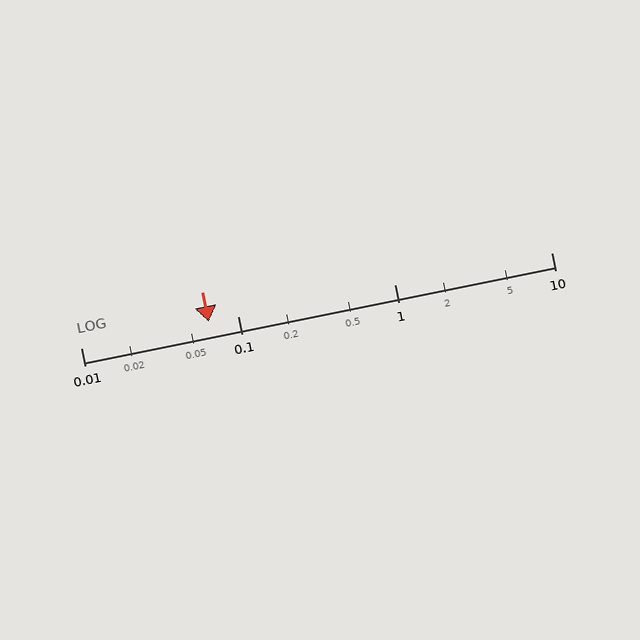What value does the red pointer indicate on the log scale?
The pointer indicates approximately 0.065.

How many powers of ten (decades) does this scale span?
The scale spans 3 decades, from 0.01 to 10.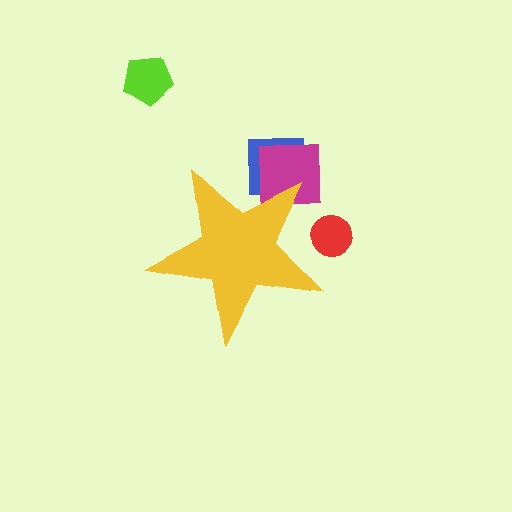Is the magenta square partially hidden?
Yes, the magenta square is partially hidden behind the yellow star.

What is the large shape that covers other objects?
A yellow star.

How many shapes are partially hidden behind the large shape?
3 shapes are partially hidden.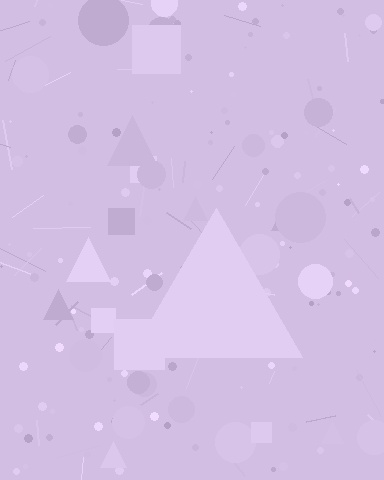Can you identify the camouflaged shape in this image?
The camouflaged shape is a triangle.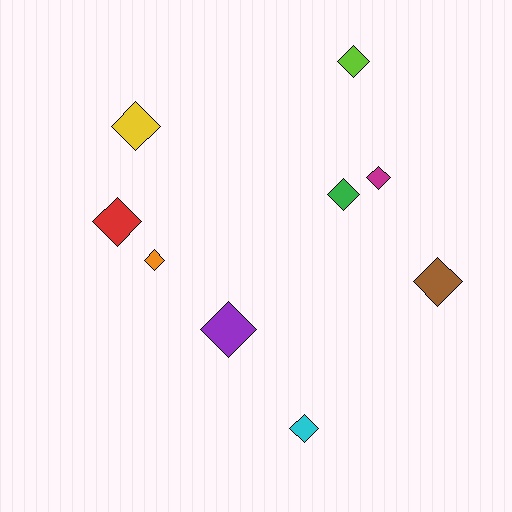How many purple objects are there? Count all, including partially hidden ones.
There is 1 purple object.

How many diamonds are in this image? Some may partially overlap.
There are 9 diamonds.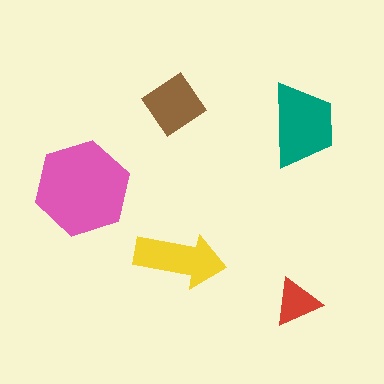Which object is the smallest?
The red triangle.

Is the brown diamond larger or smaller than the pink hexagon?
Smaller.